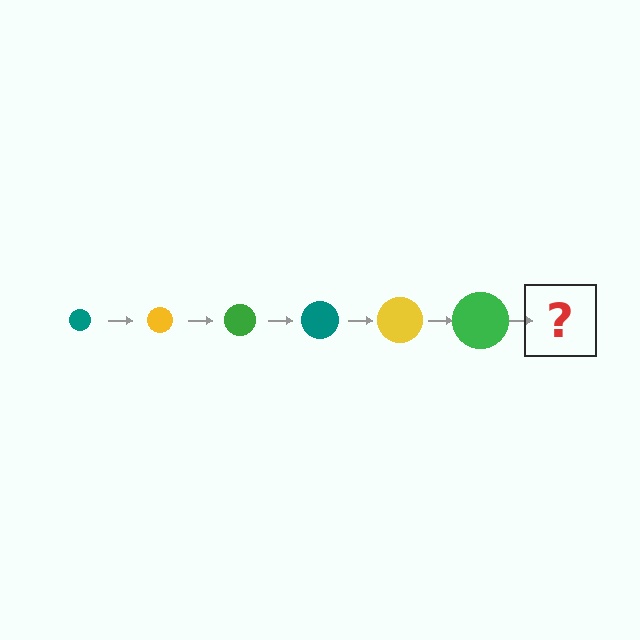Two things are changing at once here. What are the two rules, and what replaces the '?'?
The two rules are that the circle grows larger each step and the color cycles through teal, yellow, and green. The '?' should be a teal circle, larger than the previous one.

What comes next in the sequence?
The next element should be a teal circle, larger than the previous one.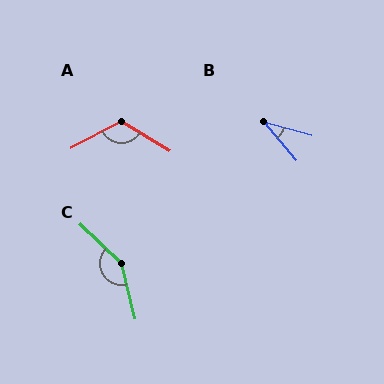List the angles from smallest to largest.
B (35°), A (121°), C (148°).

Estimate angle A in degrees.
Approximately 121 degrees.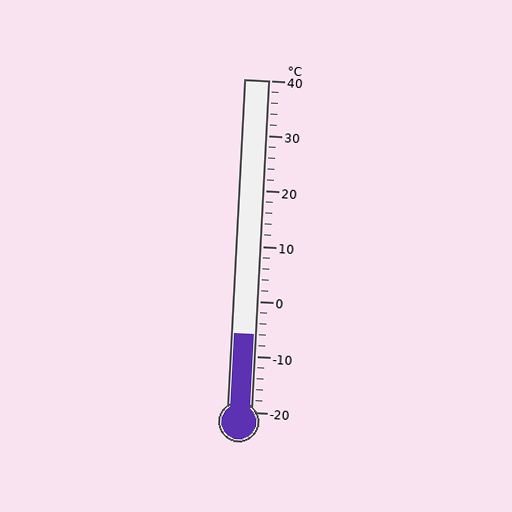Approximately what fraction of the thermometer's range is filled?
The thermometer is filled to approximately 25% of its range.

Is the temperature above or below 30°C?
The temperature is below 30°C.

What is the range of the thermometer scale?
The thermometer scale ranges from -20°C to 40°C.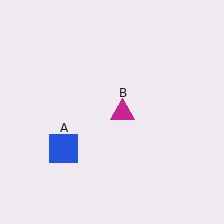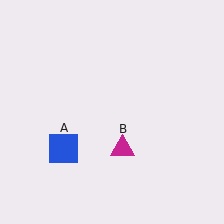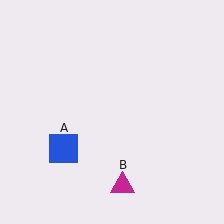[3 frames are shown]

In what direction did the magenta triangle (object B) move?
The magenta triangle (object B) moved down.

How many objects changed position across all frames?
1 object changed position: magenta triangle (object B).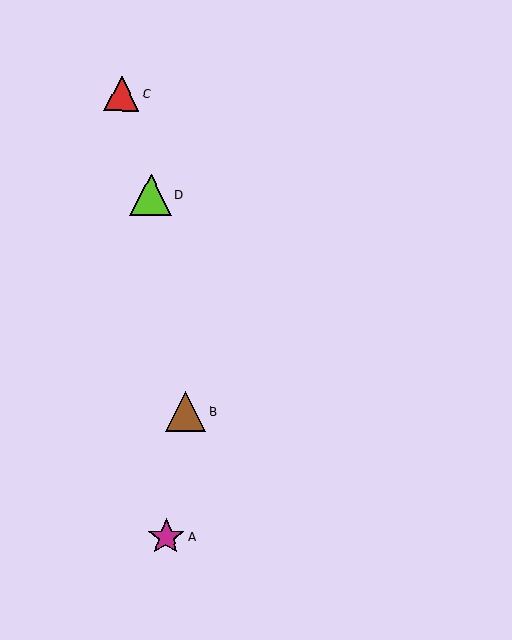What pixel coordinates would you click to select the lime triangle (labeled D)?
Click at (151, 195) to select the lime triangle D.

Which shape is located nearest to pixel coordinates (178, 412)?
The brown triangle (labeled B) at (186, 411) is nearest to that location.